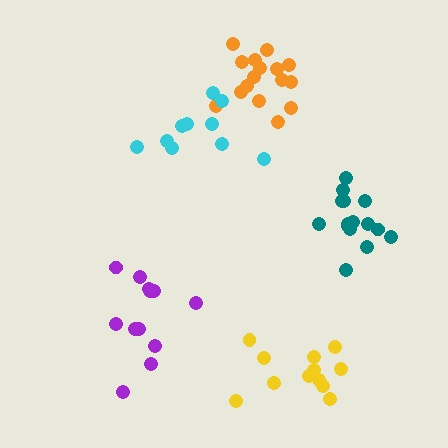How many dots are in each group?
Group 1: 16 dots, Group 2: 12 dots, Group 3: 12 dots, Group 4: 15 dots, Group 5: 10 dots (65 total).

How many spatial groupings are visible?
There are 5 spatial groupings.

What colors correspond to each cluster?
The clusters are colored: orange, yellow, purple, teal, cyan.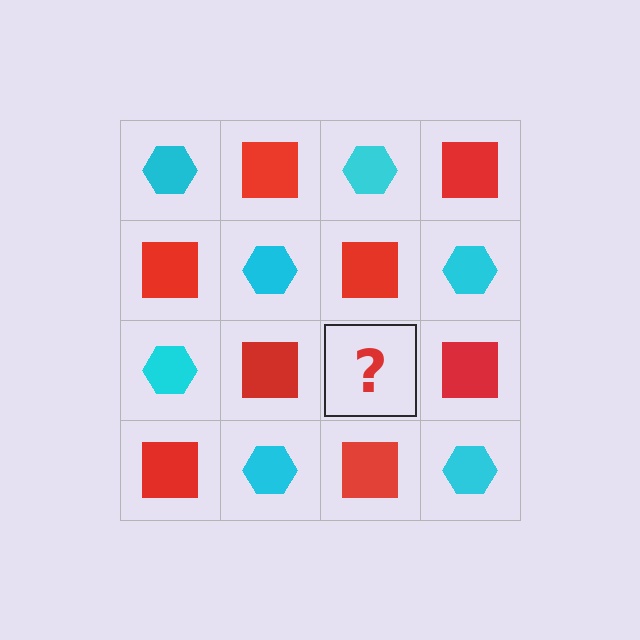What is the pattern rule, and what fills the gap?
The rule is that it alternates cyan hexagon and red square in a checkerboard pattern. The gap should be filled with a cyan hexagon.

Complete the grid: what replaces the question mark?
The question mark should be replaced with a cyan hexagon.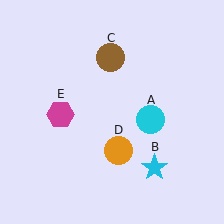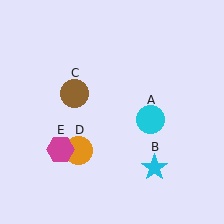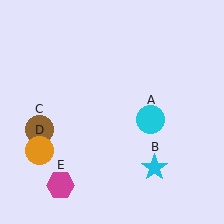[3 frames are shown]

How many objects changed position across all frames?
3 objects changed position: brown circle (object C), orange circle (object D), magenta hexagon (object E).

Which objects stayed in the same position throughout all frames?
Cyan circle (object A) and cyan star (object B) remained stationary.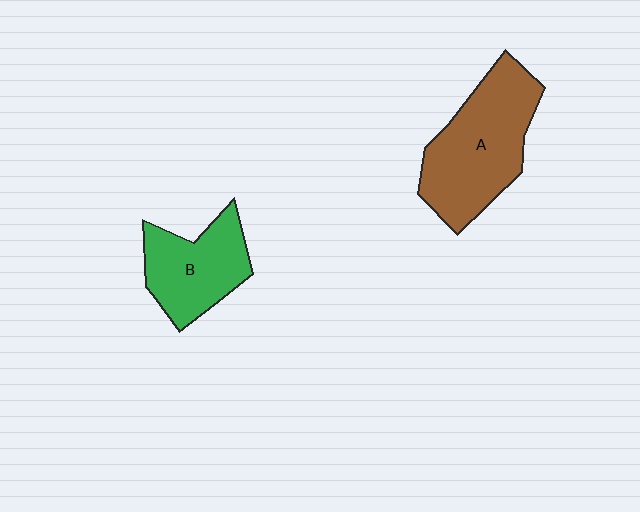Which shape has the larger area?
Shape A (brown).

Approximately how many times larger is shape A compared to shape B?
Approximately 1.5 times.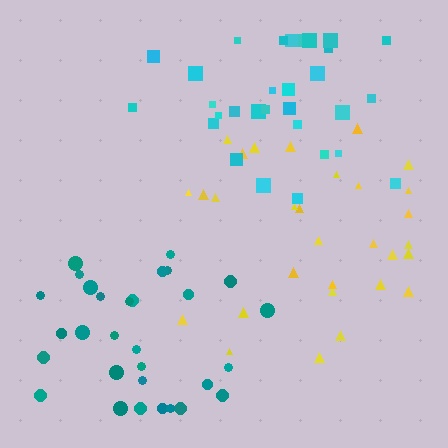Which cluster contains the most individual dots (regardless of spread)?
Yellow (31).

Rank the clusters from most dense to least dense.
teal, cyan, yellow.